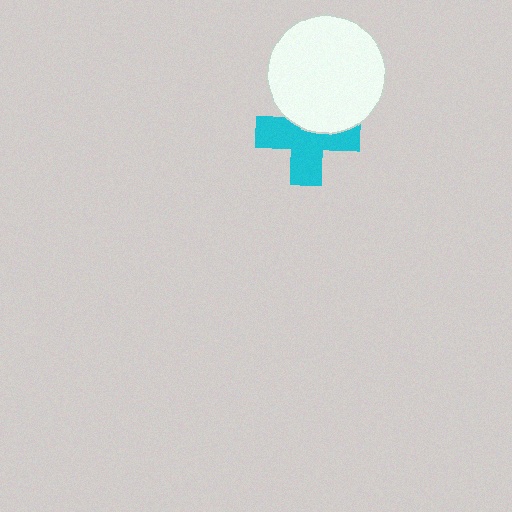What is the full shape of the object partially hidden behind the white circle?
The partially hidden object is a cyan cross.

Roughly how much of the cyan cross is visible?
About half of it is visible (roughly 63%).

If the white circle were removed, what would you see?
You would see the complete cyan cross.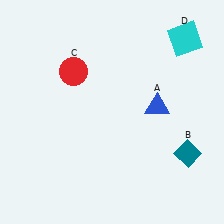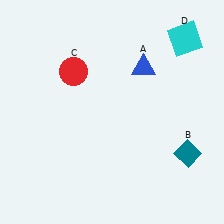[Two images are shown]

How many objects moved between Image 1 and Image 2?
1 object moved between the two images.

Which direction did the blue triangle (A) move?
The blue triangle (A) moved up.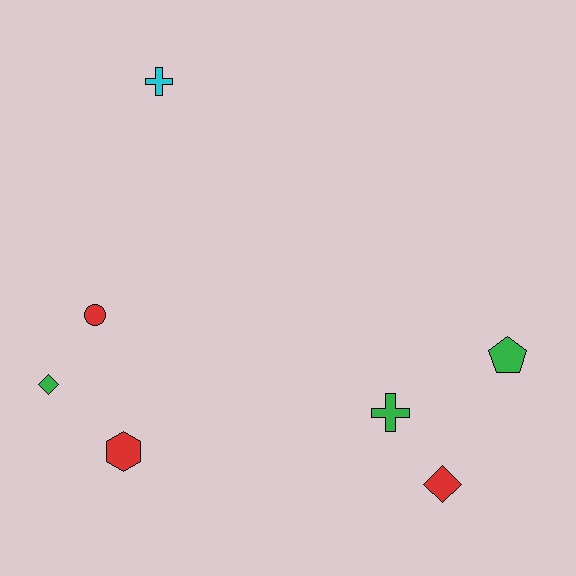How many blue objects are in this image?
There are no blue objects.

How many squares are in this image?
There are no squares.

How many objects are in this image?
There are 7 objects.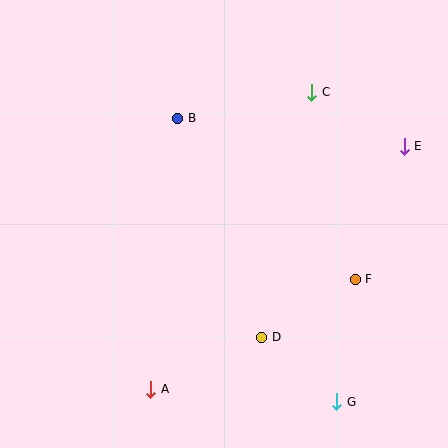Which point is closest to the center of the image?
Point B at (178, 118) is closest to the center.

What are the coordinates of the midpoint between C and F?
The midpoint between C and F is at (334, 186).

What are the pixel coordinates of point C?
Point C is at (312, 92).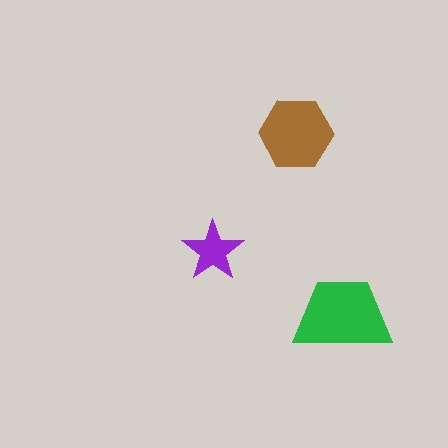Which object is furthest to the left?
The purple star is leftmost.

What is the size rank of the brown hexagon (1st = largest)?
2nd.